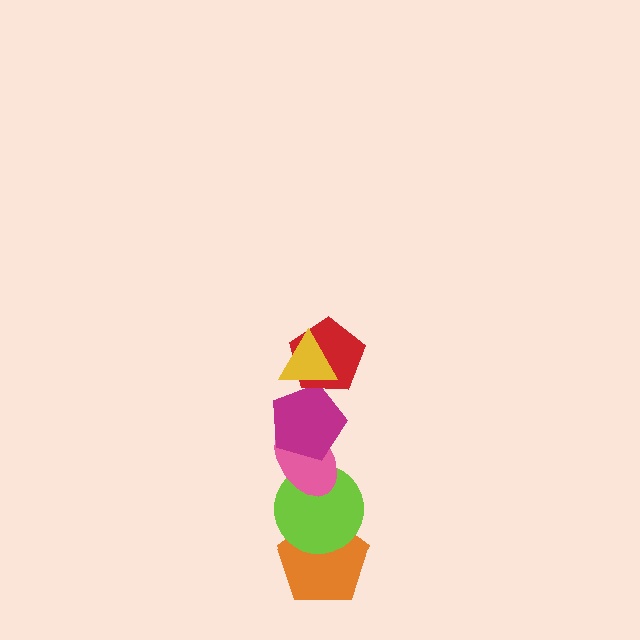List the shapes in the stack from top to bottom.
From top to bottom: the yellow triangle, the red pentagon, the magenta pentagon, the pink ellipse, the lime circle, the orange pentagon.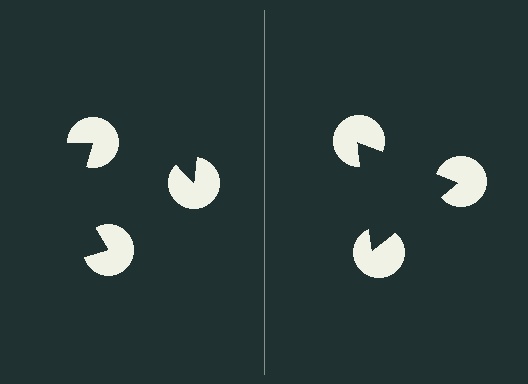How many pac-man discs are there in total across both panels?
6 — 3 on each side.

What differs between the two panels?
The pac-man discs are positioned identically on both sides; only the wedge orientations differ. On the right they align to a triangle; on the left they are misaligned.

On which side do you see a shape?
An illusory triangle appears on the right side. On the left side the wedge cuts are rotated, so no coherent shape forms.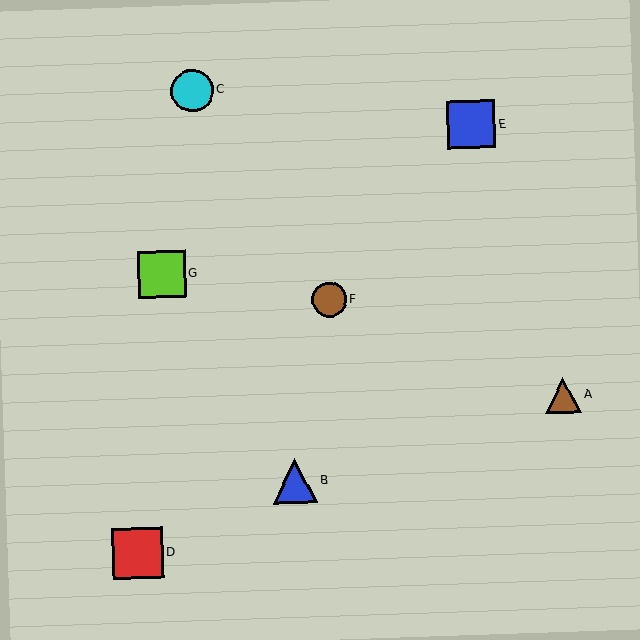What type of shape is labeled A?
Shape A is a brown triangle.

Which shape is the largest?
The red square (labeled D) is the largest.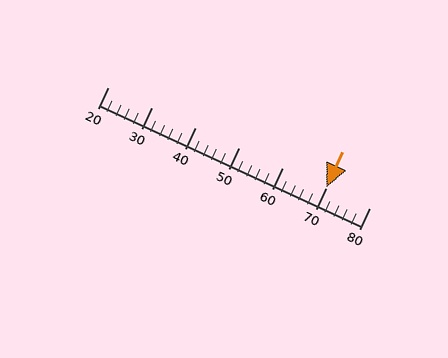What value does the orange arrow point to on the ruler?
The orange arrow points to approximately 70.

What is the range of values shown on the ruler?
The ruler shows values from 20 to 80.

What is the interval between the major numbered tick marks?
The major tick marks are spaced 10 units apart.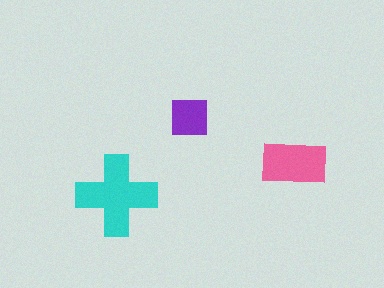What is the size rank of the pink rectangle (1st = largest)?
2nd.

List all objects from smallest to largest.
The purple square, the pink rectangle, the cyan cross.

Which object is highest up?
The purple square is topmost.